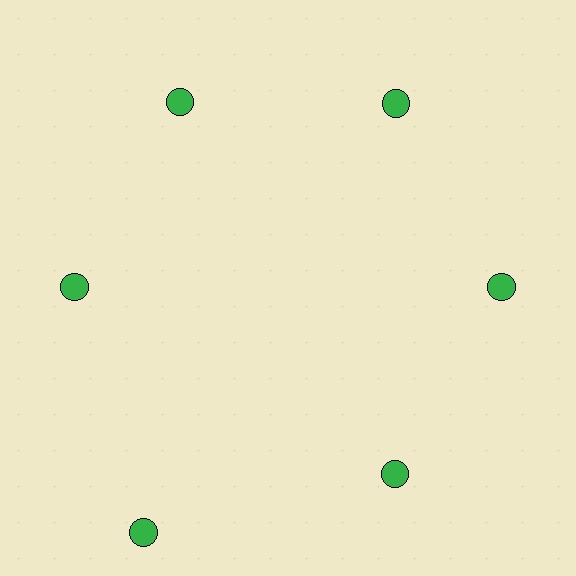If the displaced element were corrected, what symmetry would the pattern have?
It would have 6-fold rotational symmetry — the pattern would map onto itself every 60 degrees.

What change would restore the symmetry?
The symmetry would be restored by moving it inward, back onto the ring so that all 6 circles sit at equal angles and equal distance from the center.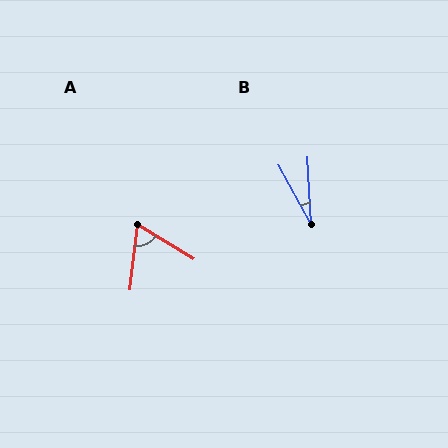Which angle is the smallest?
B, at approximately 25 degrees.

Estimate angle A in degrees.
Approximately 65 degrees.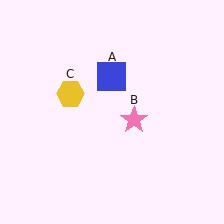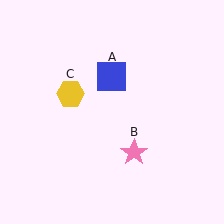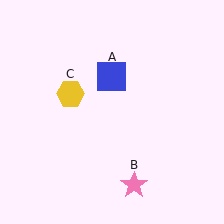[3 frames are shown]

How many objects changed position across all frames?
1 object changed position: pink star (object B).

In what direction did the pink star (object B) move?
The pink star (object B) moved down.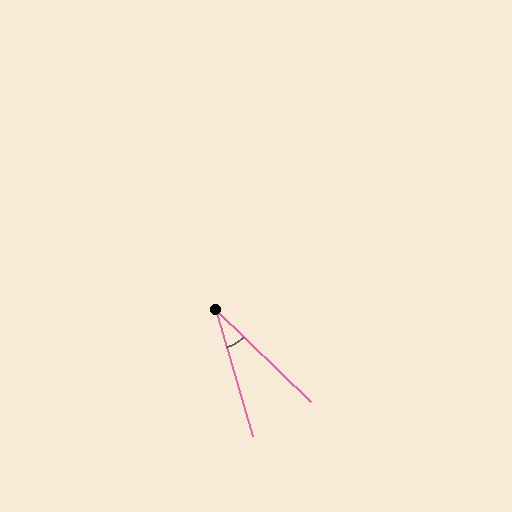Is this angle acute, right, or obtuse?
It is acute.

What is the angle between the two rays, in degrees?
Approximately 29 degrees.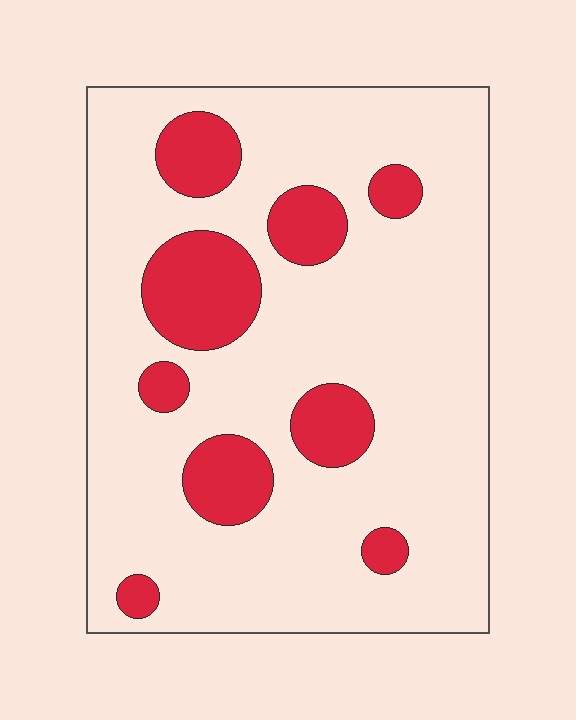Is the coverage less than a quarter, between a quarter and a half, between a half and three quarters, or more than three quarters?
Less than a quarter.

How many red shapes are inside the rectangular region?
9.